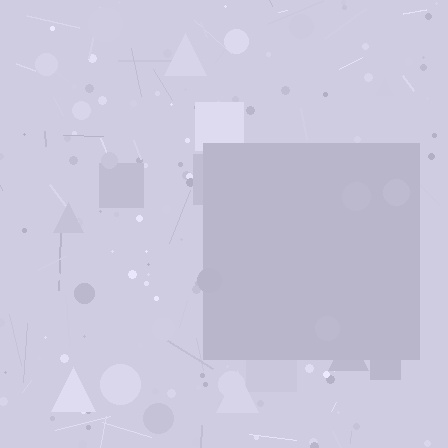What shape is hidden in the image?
A square is hidden in the image.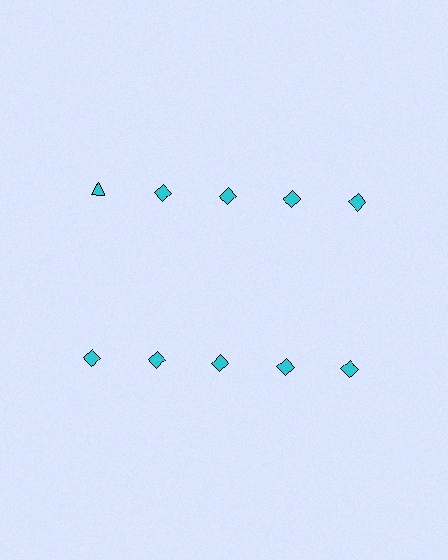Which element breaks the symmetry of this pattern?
The cyan triangle in the top row, leftmost column breaks the symmetry. All other shapes are cyan diamonds.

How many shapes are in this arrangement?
There are 10 shapes arranged in a grid pattern.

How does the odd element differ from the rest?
It has a different shape: triangle instead of diamond.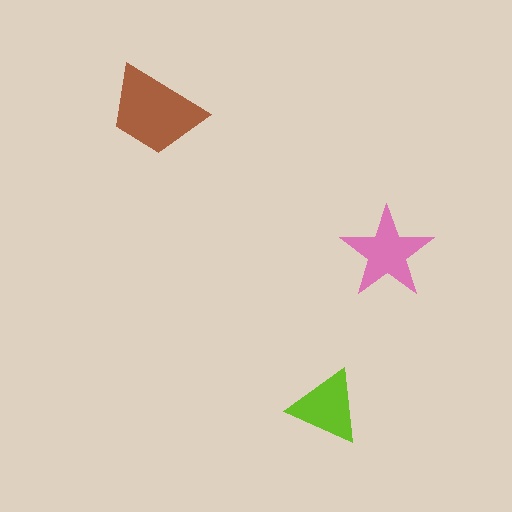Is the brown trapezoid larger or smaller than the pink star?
Larger.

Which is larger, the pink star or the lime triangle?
The pink star.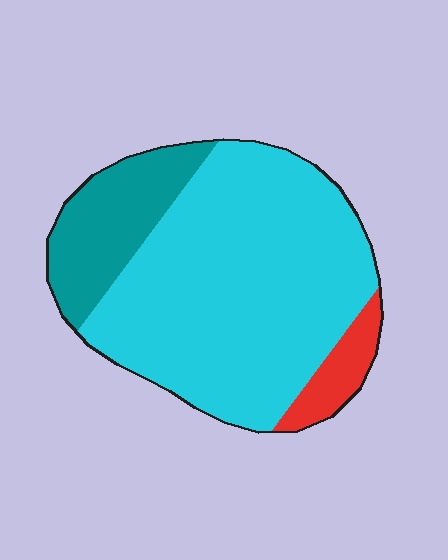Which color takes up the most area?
Cyan, at roughly 75%.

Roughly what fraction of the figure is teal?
Teal takes up about one fifth (1/5) of the figure.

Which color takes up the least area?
Red, at roughly 10%.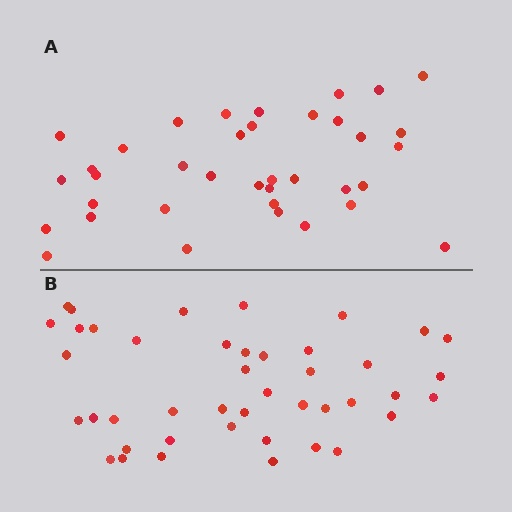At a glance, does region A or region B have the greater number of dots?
Region B (the bottom region) has more dots.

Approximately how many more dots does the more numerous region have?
Region B has about 6 more dots than region A.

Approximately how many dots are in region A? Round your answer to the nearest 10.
About 40 dots. (The exact count is 37, which rounds to 40.)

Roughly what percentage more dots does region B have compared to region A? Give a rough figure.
About 15% more.